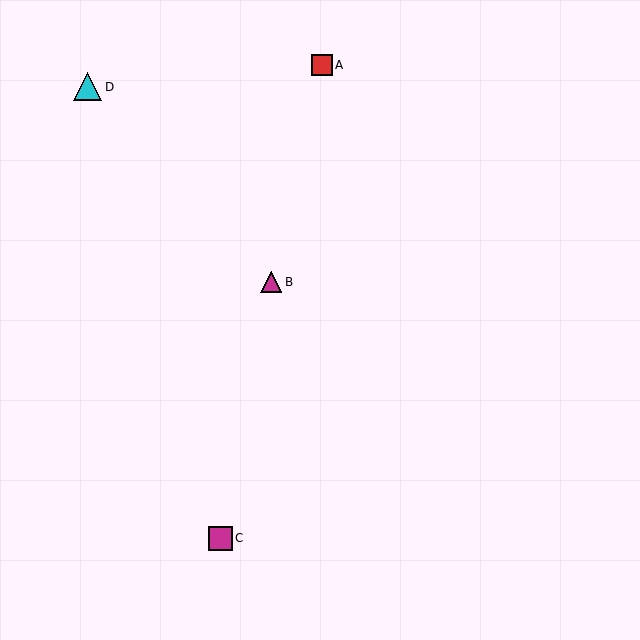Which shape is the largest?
The cyan triangle (labeled D) is the largest.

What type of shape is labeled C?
Shape C is a magenta square.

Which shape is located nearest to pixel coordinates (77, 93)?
The cyan triangle (labeled D) at (88, 87) is nearest to that location.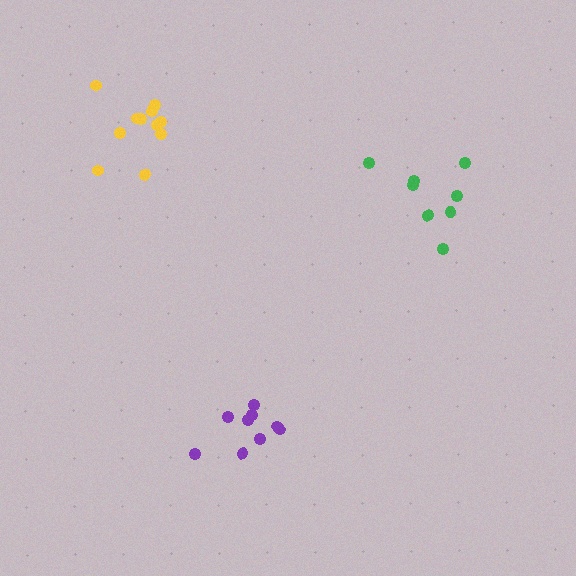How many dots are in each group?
Group 1: 9 dots, Group 2: 11 dots, Group 3: 8 dots (28 total).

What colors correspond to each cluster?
The clusters are colored: purple, yellow, green.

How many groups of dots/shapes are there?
There are 3 groups.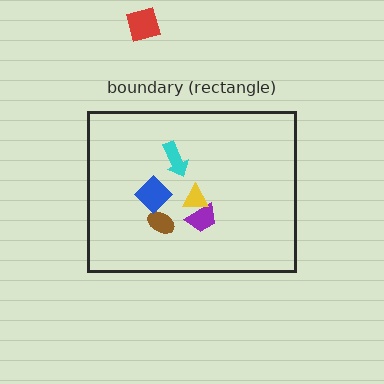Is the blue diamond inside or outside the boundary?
Inside.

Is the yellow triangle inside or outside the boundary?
Inside.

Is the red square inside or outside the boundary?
Outside.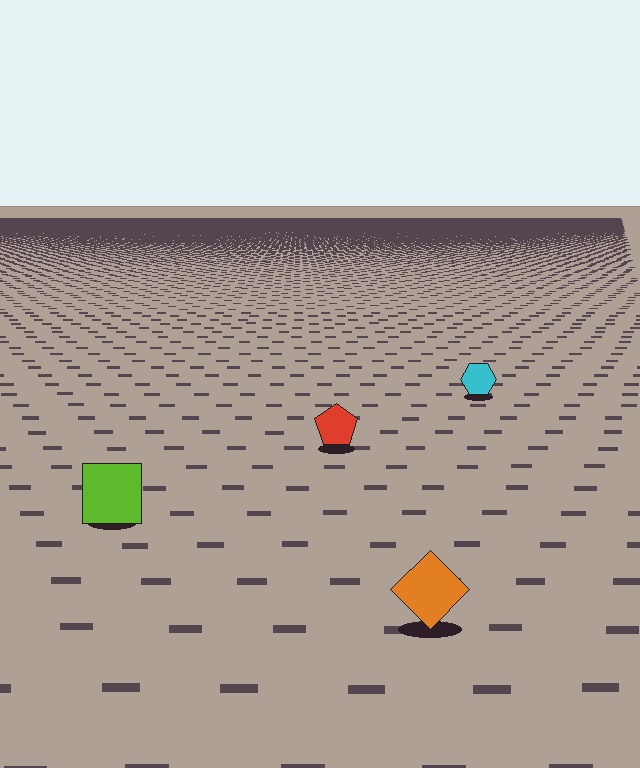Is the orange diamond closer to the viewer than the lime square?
Yes. The orange diamond is closer — you can tell from the texture gradient: the ground texture is coarser near it.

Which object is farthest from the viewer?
The cyan hexagon is farthest from the viewer. It appears smaller and the ground texture around it is denser.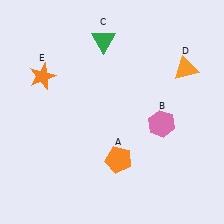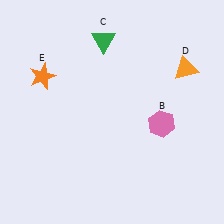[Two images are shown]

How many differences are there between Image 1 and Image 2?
There is 1 difference between the two images.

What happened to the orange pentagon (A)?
The orange pentagon (A) was removed in Image 2. It was in the bottom-right area of Image 1.